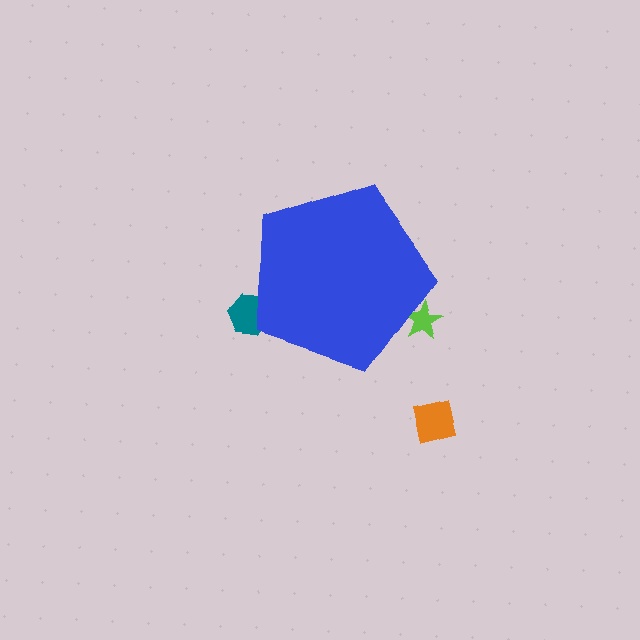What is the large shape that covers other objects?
A blue pentagon.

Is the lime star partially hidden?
Yes, the lime star is partially hidden behind the blue pentagon.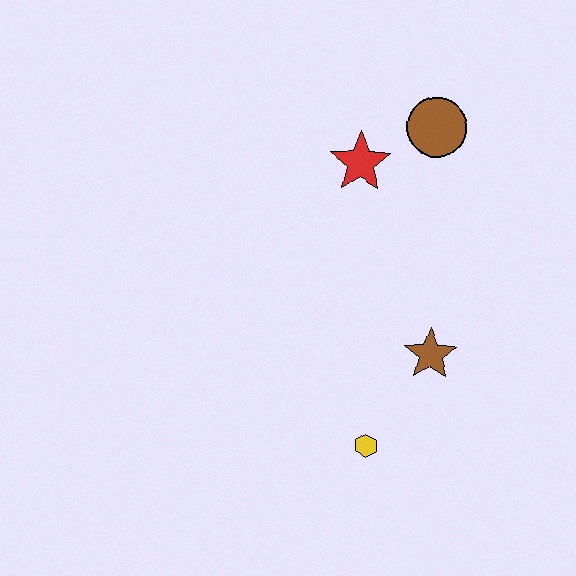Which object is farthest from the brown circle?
The yellow hexagon is farthest from the brown circle.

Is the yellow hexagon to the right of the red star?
Yes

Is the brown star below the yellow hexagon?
No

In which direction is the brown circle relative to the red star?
The brown circle is to the right of the red star.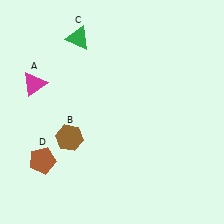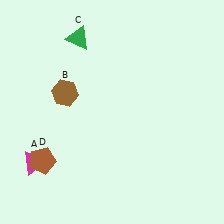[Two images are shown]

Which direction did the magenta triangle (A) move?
The magenta triangle (A) moved down.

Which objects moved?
The objects that moved are: the magenta triangle (A), the brown hexagon (B).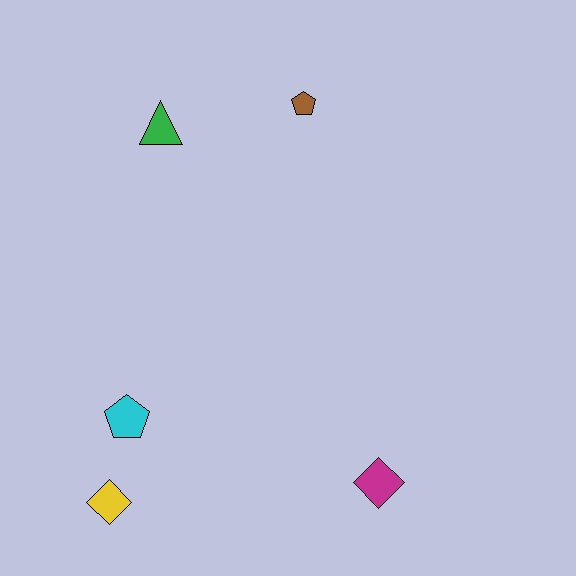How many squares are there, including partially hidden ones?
There are no squares.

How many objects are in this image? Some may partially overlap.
There are 5 objects.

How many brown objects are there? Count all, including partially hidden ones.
There is 1 brown object.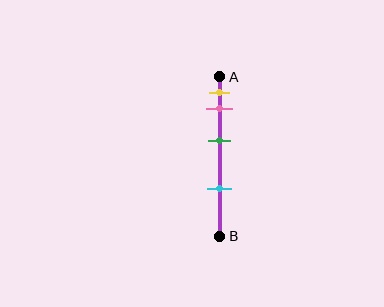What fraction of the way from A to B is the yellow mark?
The yellow mark is approximately 10% (0.1) of the way from A to B.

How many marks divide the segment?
There are 4 marks dividing the segment.